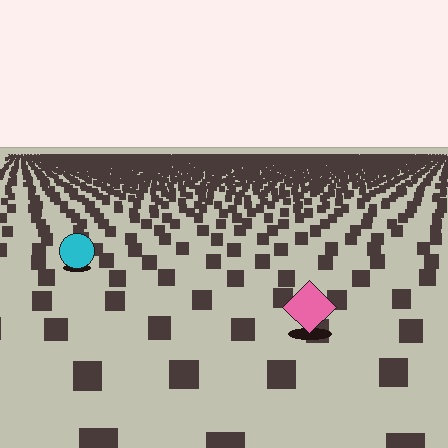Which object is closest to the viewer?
The pink diamond is closest. The texture marks near it are larger and more spread out.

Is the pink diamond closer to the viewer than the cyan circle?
Yes. The pink diamond is closer — you can tell from the texture gradient: the ground texture is coarser near it.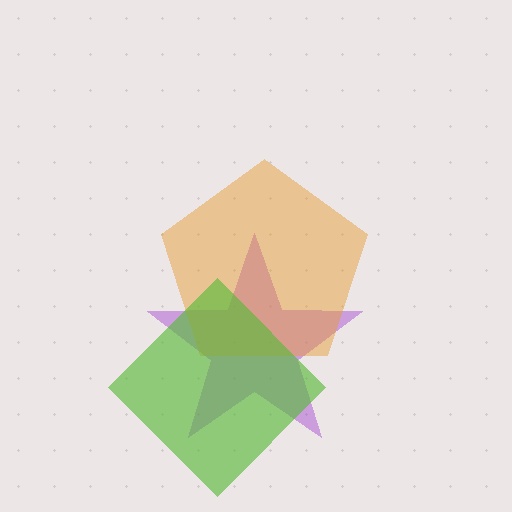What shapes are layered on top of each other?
The layered shapes are: a purple star, an orange pentagon, a lime diamond.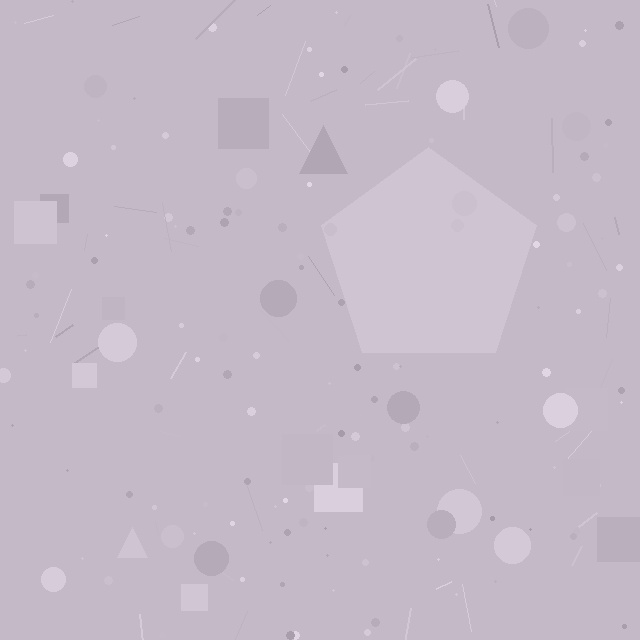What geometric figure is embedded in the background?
A pentagon is embedded in the background.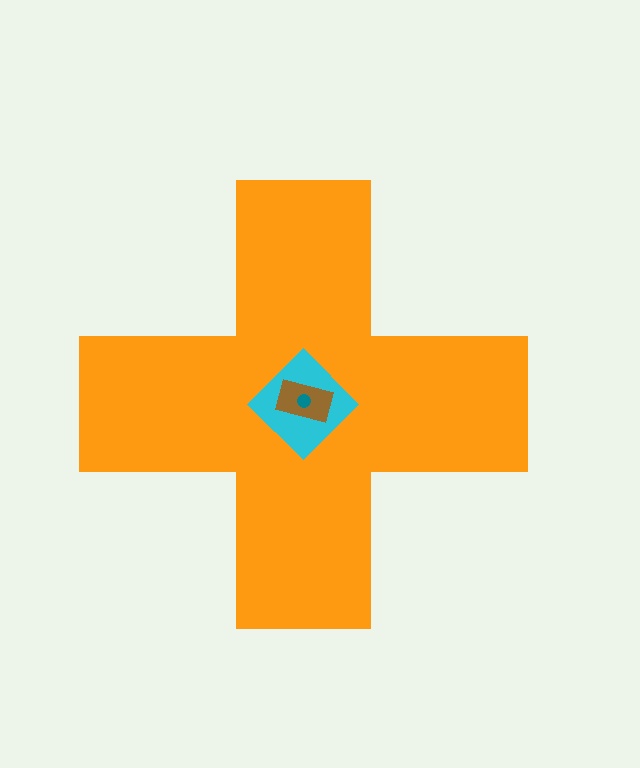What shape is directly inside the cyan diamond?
The brown rectangle.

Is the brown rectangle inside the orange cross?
Yes.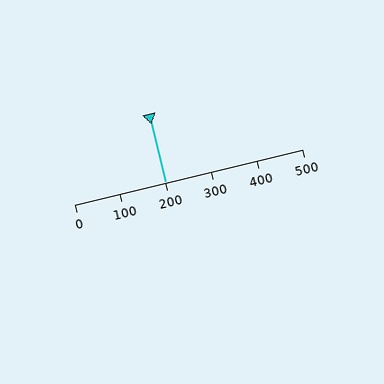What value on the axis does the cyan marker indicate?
The marker indicates approximately 200.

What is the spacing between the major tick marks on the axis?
The major ticks are spaced 100 apart.